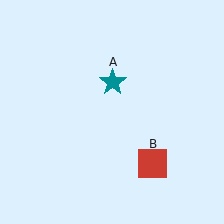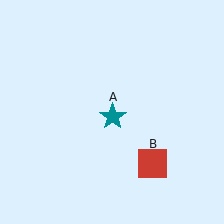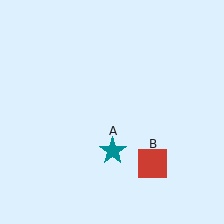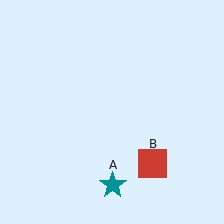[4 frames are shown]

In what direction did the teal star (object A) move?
The teal star (object A) moved down.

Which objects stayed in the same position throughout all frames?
Red square (object B) remained stationary.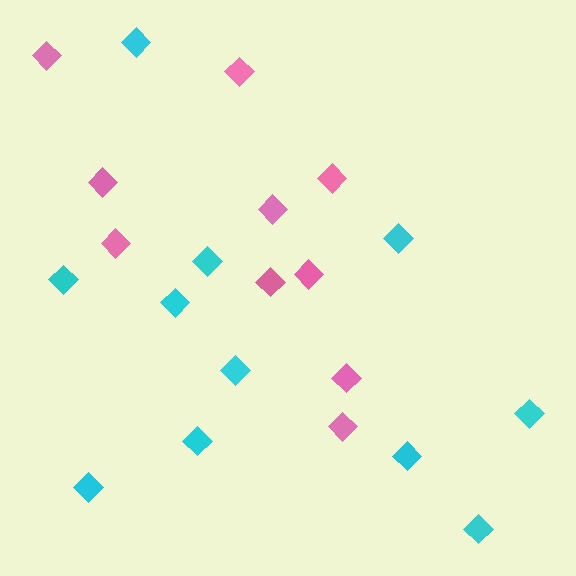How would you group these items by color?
There are 2 groups: one group of pink diamonds (10) and one group of cyan diamonds (11).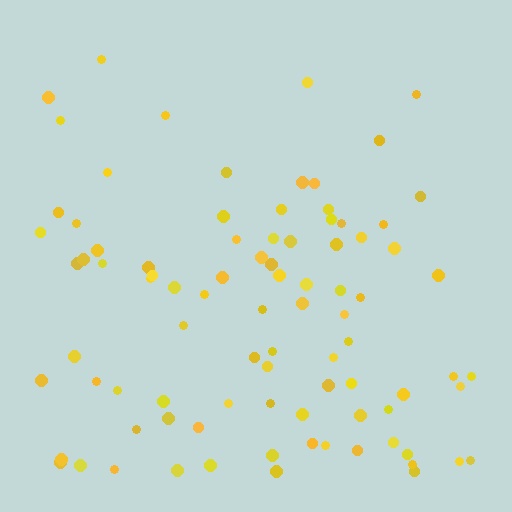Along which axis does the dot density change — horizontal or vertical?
Vertical.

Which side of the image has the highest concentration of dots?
The bottom.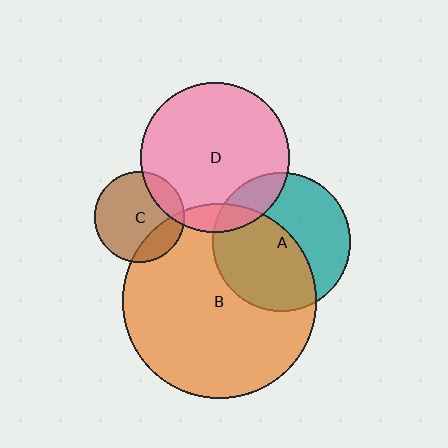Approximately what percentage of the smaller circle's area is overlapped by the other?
Approximately 15%.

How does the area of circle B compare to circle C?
Approximately 4.6 times.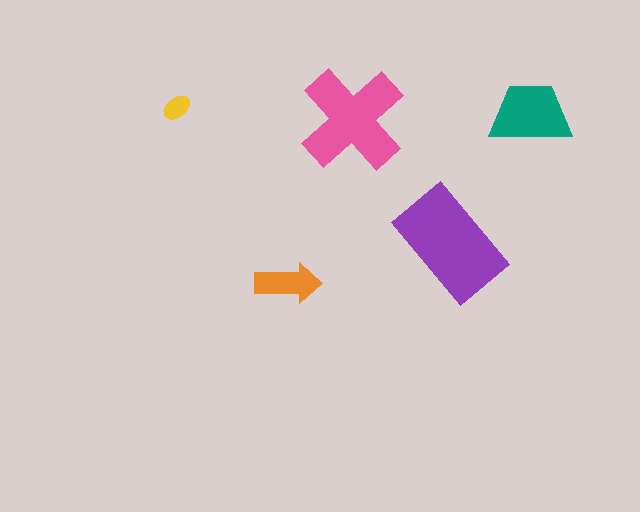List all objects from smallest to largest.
The yellow ellipse, the orange arrow, the teal trapezoid, the pink cross, the purple rectangle.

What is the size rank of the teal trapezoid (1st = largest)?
3rd.